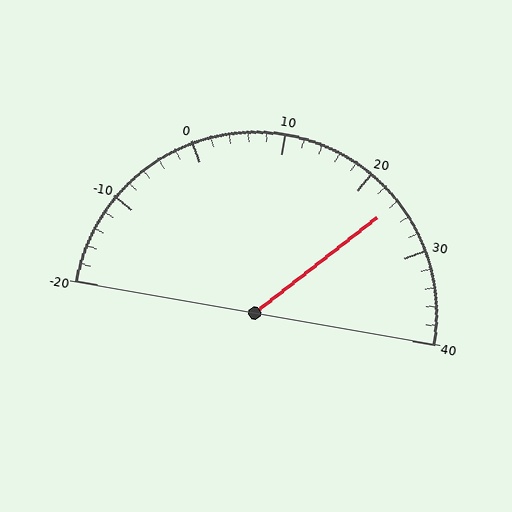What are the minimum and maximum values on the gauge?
The gauge ranges from -20 to 40.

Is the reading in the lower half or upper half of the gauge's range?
The reading is in the upper half of the range (-20 to 40).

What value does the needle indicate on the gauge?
The needle indicates approximately 24.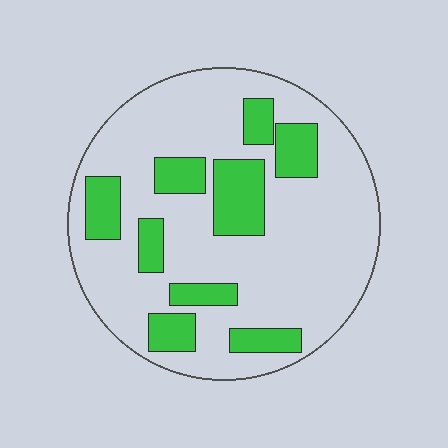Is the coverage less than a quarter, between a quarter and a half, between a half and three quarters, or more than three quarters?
Less than a quarter.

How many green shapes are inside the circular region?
9.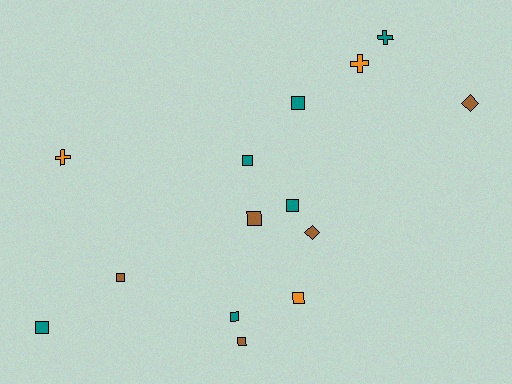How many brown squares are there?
There are 3 brown squares.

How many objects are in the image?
There are 14 objects.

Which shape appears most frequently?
Square, with 9 objects.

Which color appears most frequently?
Teal, with 6 objects.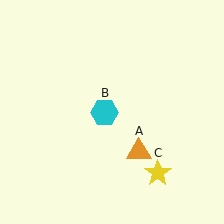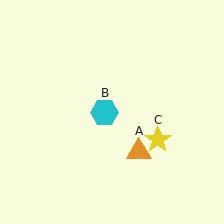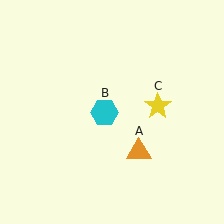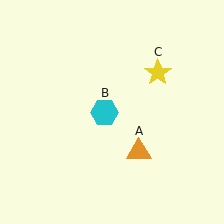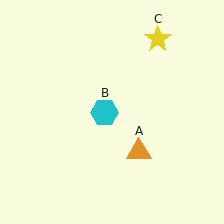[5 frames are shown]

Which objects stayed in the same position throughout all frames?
Orange triangle (object A) and cyan hexagon (object B) remained stationary.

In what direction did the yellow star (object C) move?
The yellow star (object C) moved up.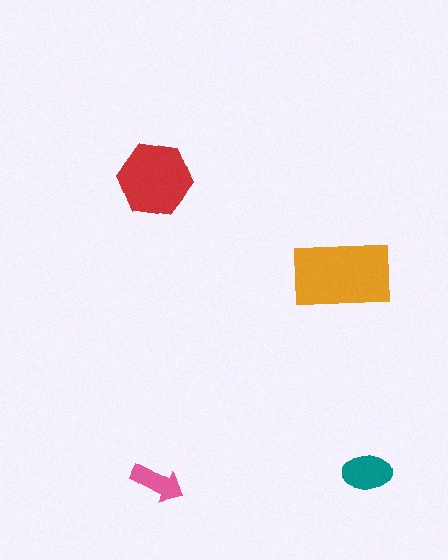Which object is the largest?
The orange rectangle.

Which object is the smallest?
The pink arrow.